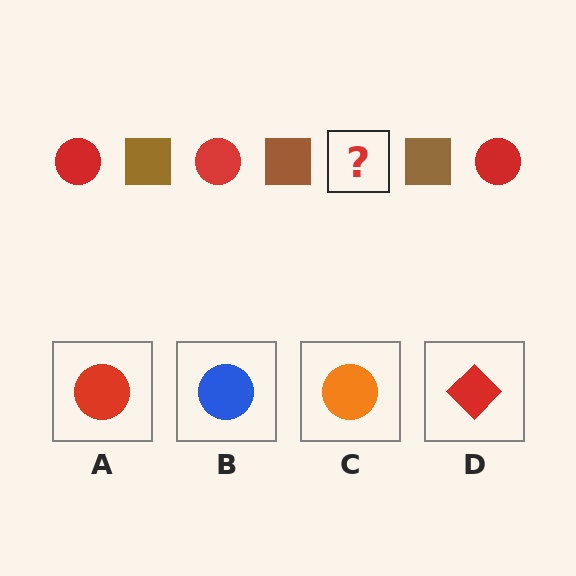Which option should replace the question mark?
Option A.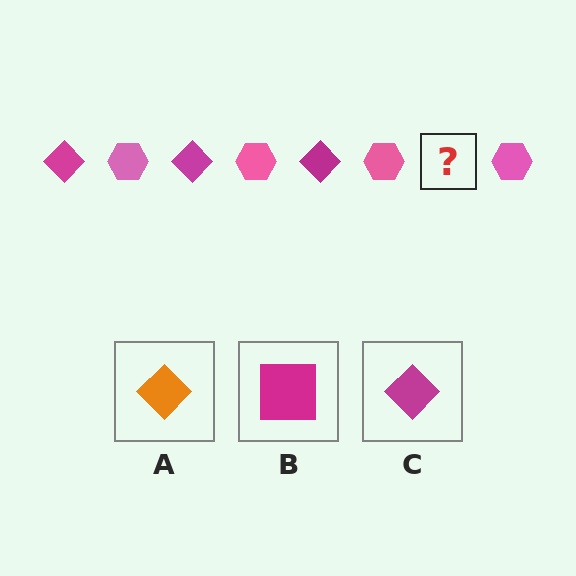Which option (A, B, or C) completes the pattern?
C.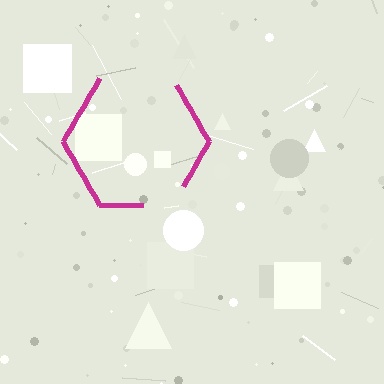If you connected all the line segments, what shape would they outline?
They would outline a hexagon.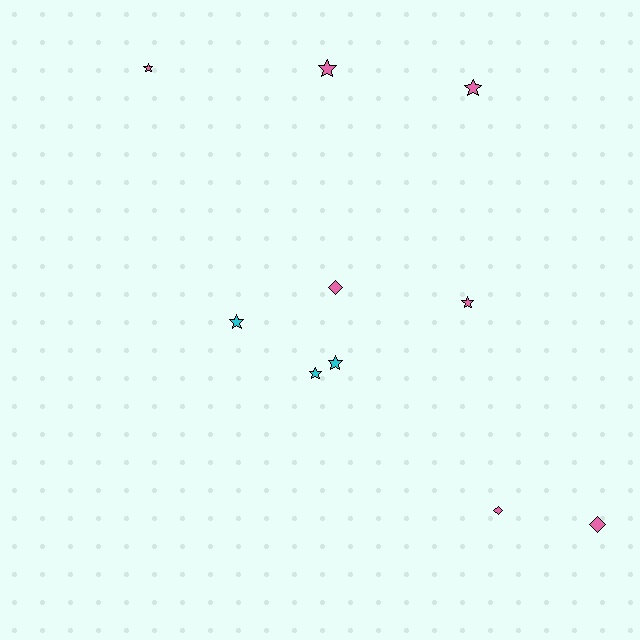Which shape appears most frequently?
Star, with 7 objects.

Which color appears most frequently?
Pink, with 7 objects.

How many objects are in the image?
There are 10 objects.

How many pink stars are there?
There are 4 pink stars.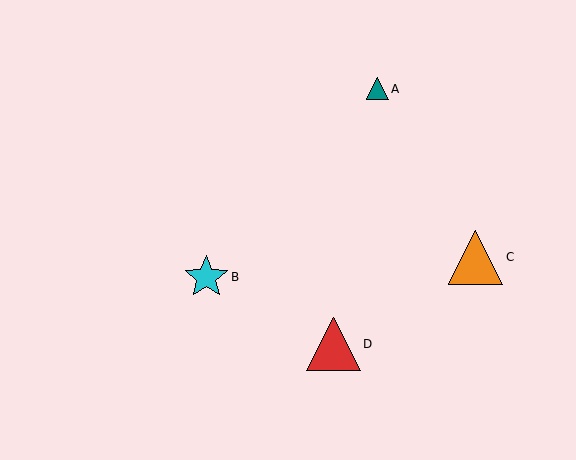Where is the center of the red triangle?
The center of the red triangle is at (334, 344).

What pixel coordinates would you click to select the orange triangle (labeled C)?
Click at (475, 257) to select the orange triangle C.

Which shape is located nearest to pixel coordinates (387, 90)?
The teal triangle (labeled A) at (377, 89) is nearest to that location.